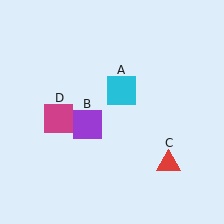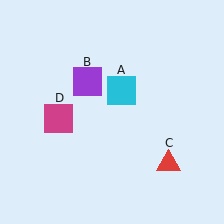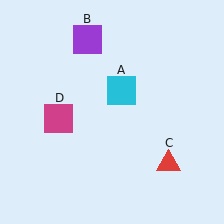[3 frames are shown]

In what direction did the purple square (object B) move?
The purple square (object B) moved up.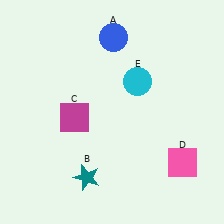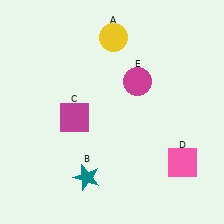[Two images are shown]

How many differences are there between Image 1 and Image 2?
There are 2 differences between the two images.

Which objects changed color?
A changed from blue to yellow. E changed from cyan to magenta.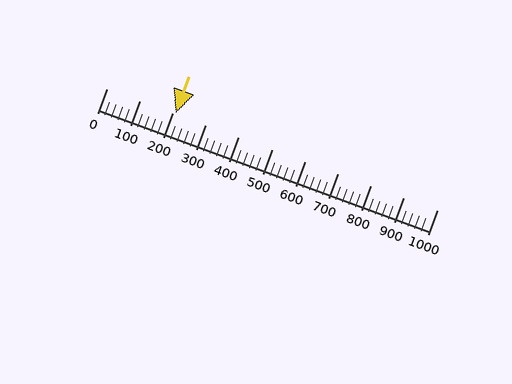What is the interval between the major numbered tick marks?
The major tick marks are spaced 100 units apart.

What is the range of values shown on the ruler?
The ruler shows values from 0 to 1000.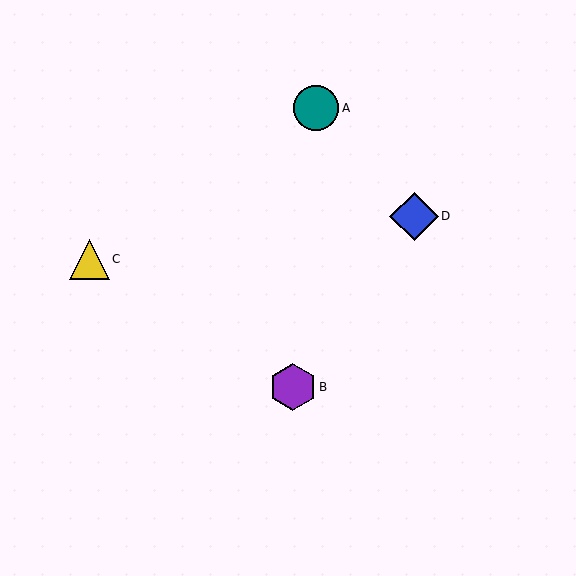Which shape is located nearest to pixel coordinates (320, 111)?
The teal circle (labeled A) at (316, 108) is nearest to that location.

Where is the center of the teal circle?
The center of the teal circle is at (316, 108).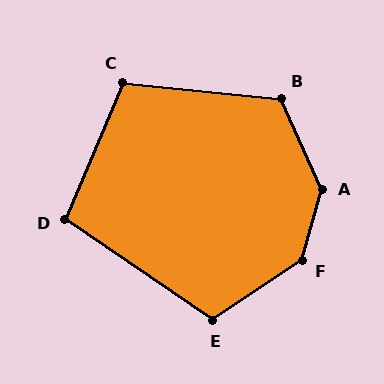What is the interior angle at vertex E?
Approximately 112 degrees (obtuse).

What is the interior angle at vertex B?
Approximately 119 degrees (obtuse).